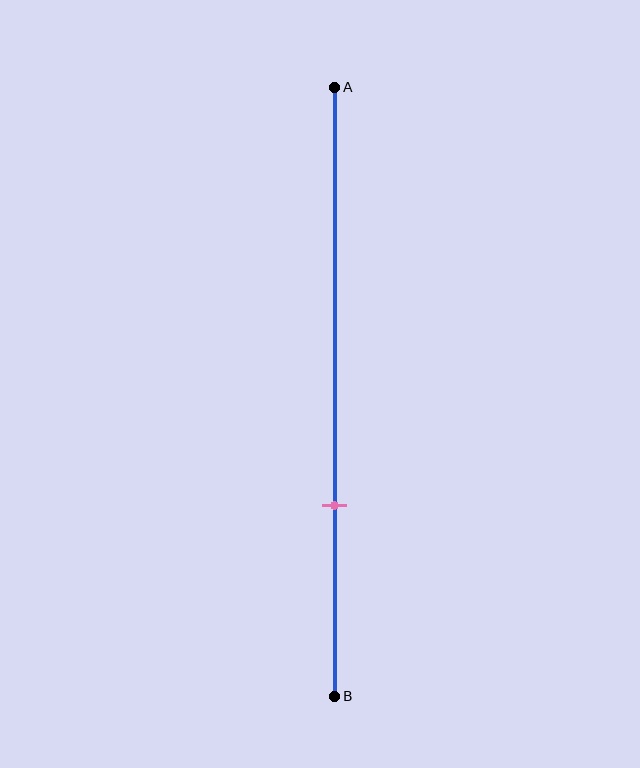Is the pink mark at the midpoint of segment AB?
No, the mark is at about 70% from A, not at the 50% midpoint.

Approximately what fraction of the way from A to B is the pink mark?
The pink mark is approximately 70% of the way from A to B.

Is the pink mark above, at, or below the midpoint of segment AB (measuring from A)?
The pink mark is below the midpoint of segment AB.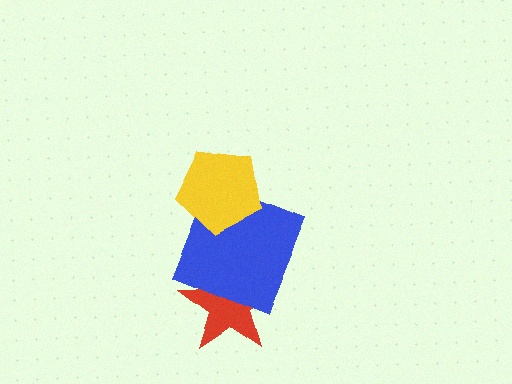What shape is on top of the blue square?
The yellow pentagon is on top of the blue square.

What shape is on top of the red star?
The blue square is on top of the red star.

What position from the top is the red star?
The red star is 3rd from the top.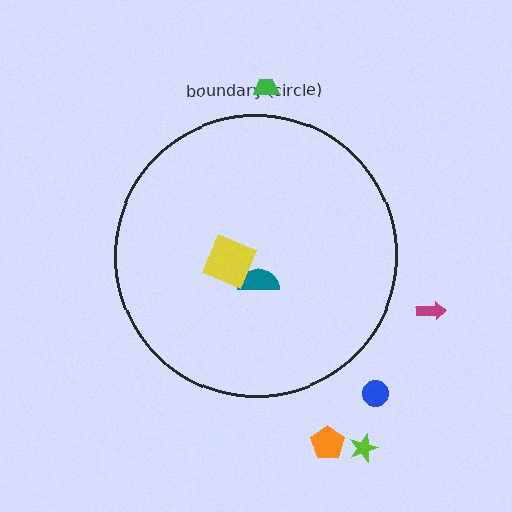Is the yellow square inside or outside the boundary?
Inside.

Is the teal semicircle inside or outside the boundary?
Inside.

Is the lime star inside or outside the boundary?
Outside.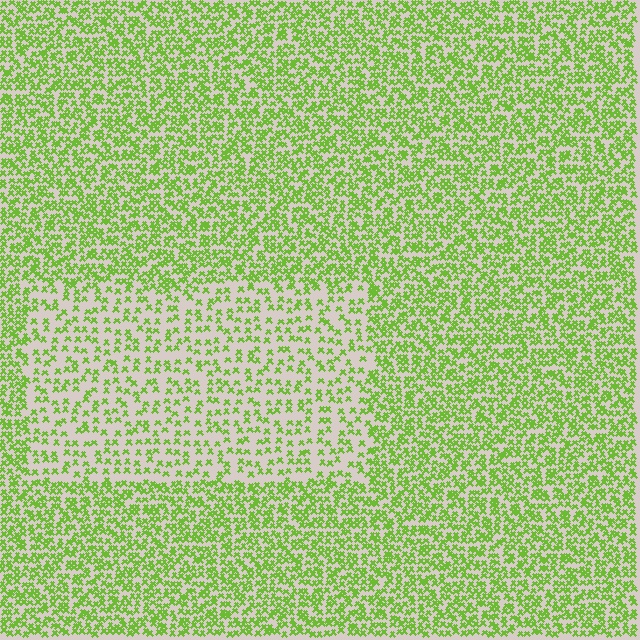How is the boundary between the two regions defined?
The boundary is defined by a change in element density (approximately 2.1x ratio). All elements are the same color, size, and shape.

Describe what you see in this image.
The image contains small lime elements arranged at two different densities. A rectangle-shaped region is visible where the elements are less densely packed than the surrounding area.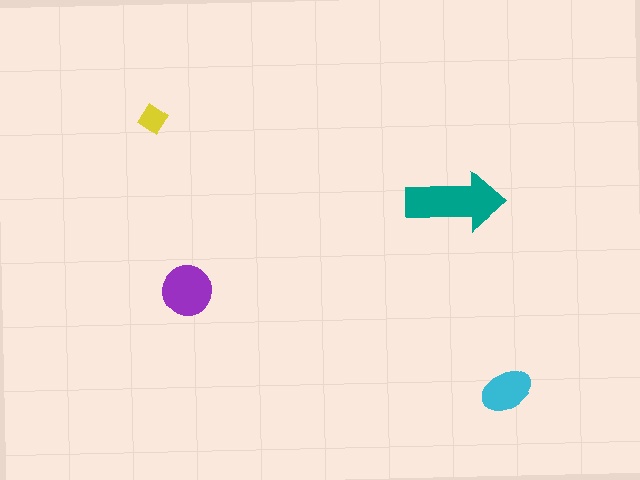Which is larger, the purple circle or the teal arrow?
The teal arrow.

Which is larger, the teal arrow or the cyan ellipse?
The teal arrow.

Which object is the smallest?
The yellow diamond.